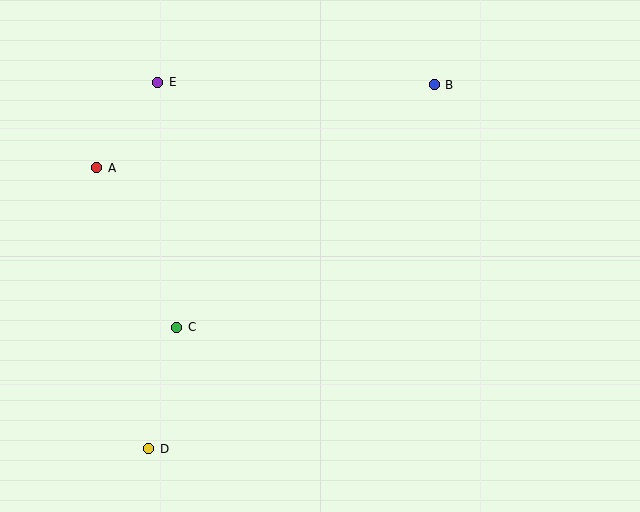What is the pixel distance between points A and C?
The distance between A and C is 178 pixels.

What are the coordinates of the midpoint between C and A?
The midpoint between C and A is at (137, 248).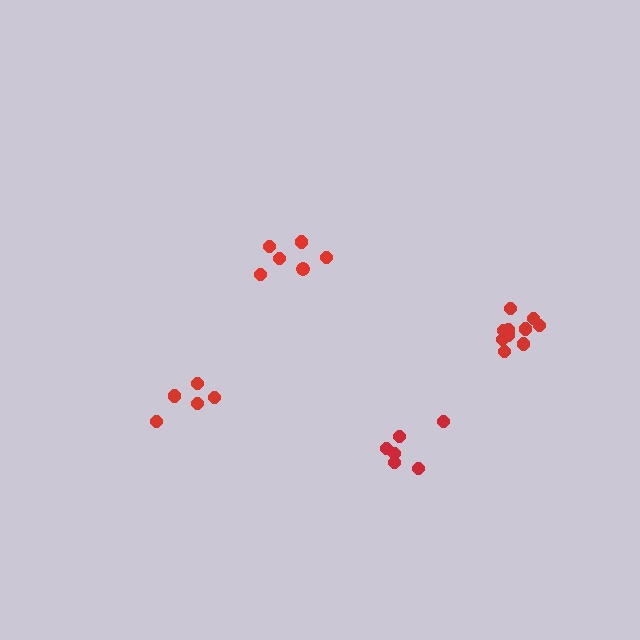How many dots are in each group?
Group 1: 6 dots, Group 2: 6 dots, Group 3: 10 dots, Group 4: 5 dots (27 total).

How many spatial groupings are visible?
There are 4 spatial groupings.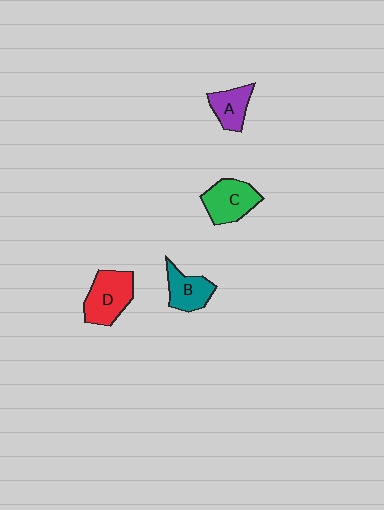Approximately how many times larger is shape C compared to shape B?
Approximately 1.3 times.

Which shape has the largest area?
Shape D (red).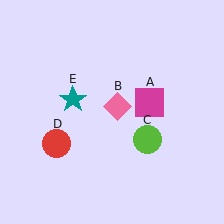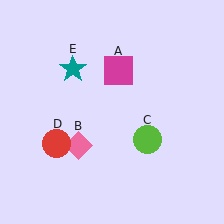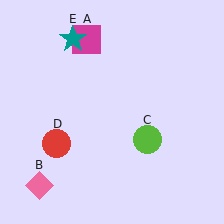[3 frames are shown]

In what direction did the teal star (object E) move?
The teal star (object E) moved up.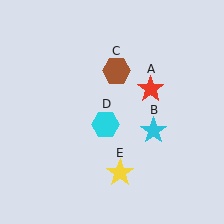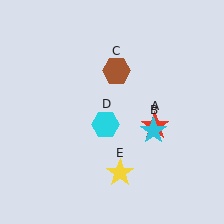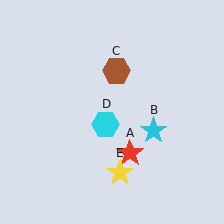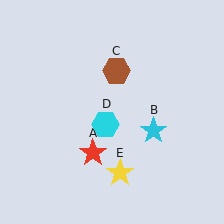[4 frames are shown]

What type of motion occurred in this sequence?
The red star (object A) rotated clockwise around the center of the scene.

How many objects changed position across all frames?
1 object changed position: red star (object A).